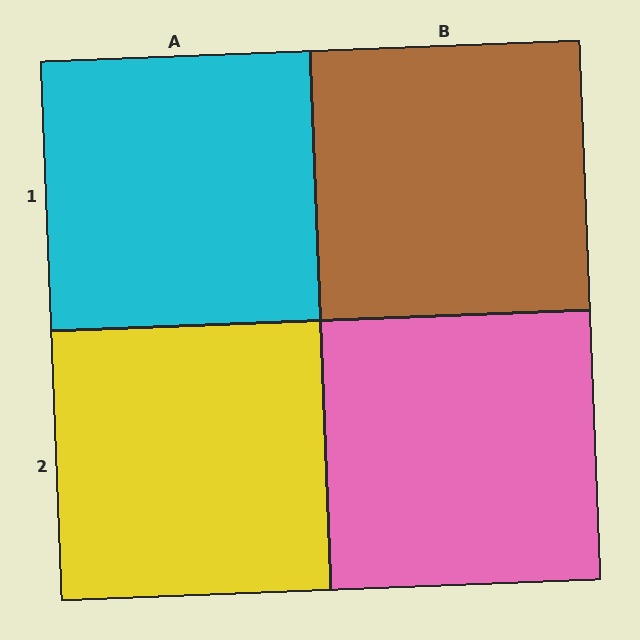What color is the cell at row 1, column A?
Cyan.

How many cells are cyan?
1 cell is cyan.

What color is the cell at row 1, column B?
Brown.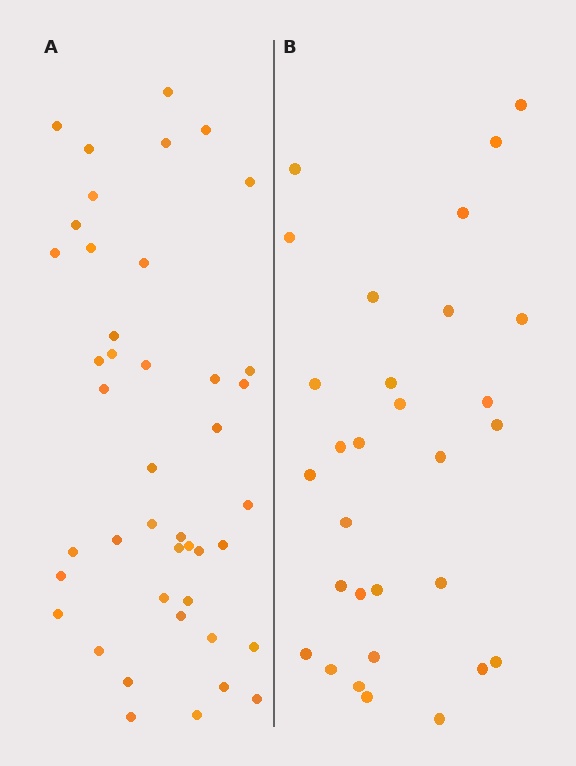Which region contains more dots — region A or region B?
Region A (the left region) has more dots.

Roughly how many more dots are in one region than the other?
Region A has approximately 15 more dots than region B.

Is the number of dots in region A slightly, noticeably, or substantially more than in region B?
Region A has noticeably more, but not dramatically so. The ratio is roughly 1.4 to 1.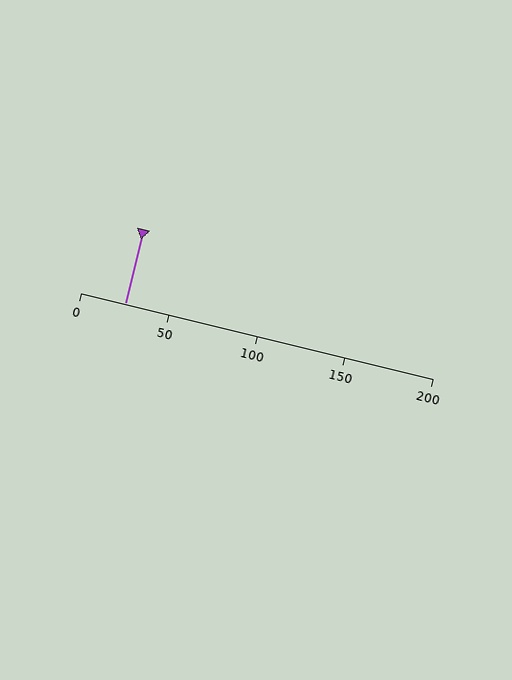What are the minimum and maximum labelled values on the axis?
The axis runs from 0 to 200.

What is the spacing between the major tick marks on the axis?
The major ticks are spaced 50 apart.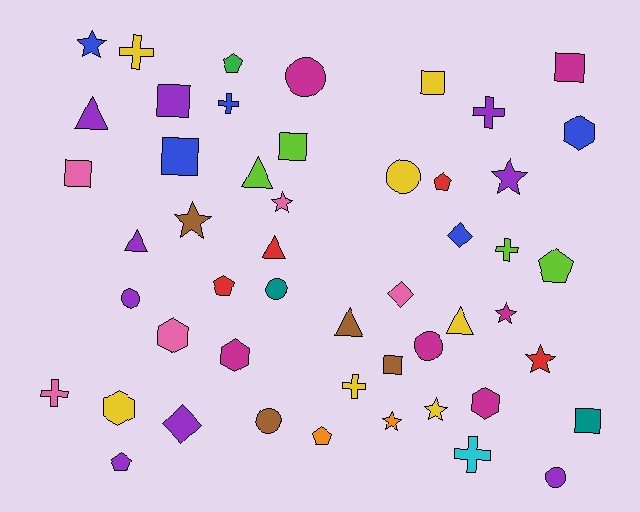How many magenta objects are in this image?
There are 6 magenta objects.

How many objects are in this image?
There are 50 objects.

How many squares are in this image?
There are 8 squares.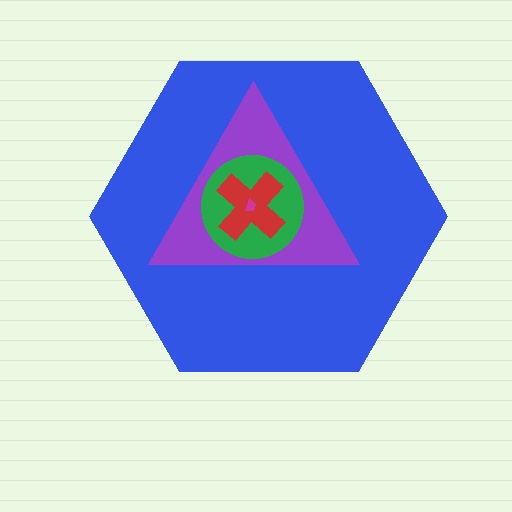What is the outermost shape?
The blue hexagon.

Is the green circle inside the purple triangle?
Yes.